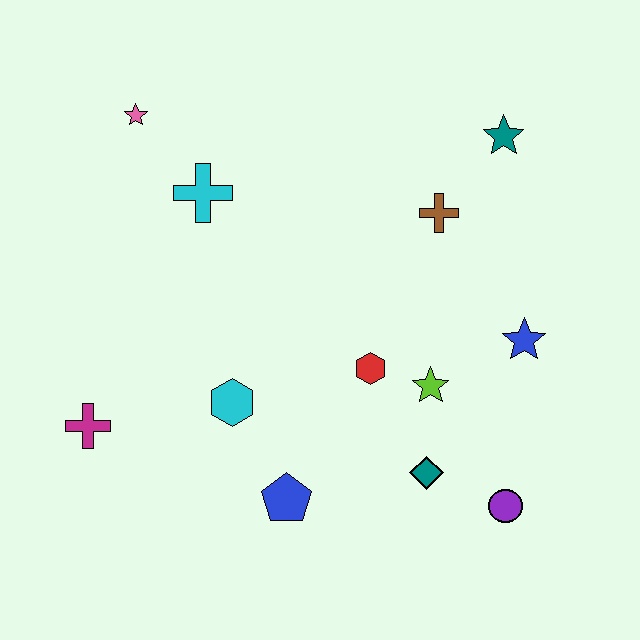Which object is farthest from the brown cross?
The magenta cross is farthest from the brown cross.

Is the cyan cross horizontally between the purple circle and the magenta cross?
Yes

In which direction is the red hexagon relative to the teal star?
The red hexagon is below the teal star.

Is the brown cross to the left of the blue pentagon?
No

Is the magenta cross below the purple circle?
No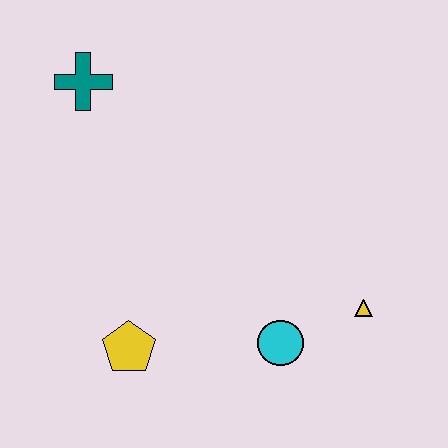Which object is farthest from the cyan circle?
The teal cross is farthest from the cyan circle.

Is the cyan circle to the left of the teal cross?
No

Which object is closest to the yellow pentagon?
The cyan circle is closest to the yellow pentagon.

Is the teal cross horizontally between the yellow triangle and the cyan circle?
No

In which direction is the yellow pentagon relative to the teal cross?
The yellow pentagon is below the teal cross.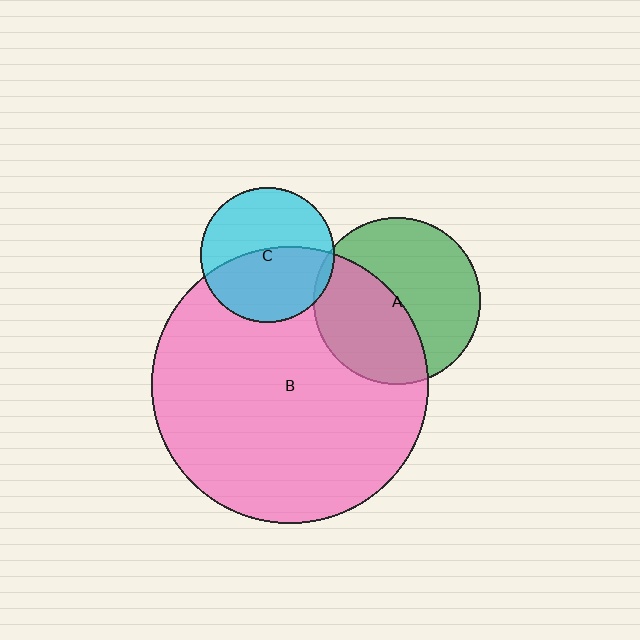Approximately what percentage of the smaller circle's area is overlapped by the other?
Approximately 45%.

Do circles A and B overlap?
Yes.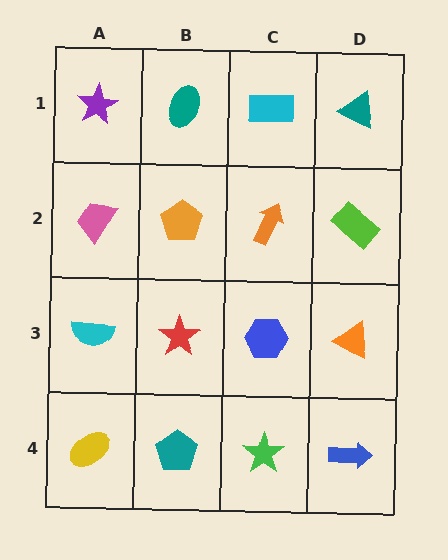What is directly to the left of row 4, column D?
A green star.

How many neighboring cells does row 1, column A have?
2.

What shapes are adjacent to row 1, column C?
An orange arrow (row 2, column C), a teal ellipse (row 1, column B), a teal triangle (row 1, column D).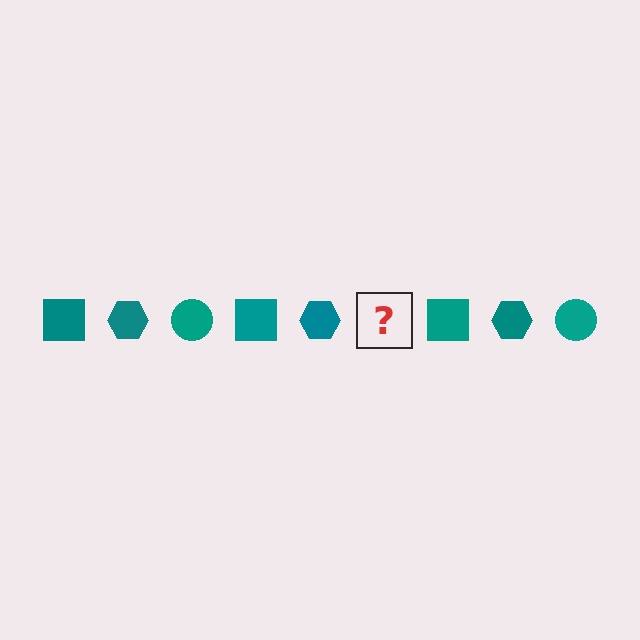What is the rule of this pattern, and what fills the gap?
The rule is that the pattern cycles through square, hexagon, circle shapes in teal. The gap should be filled with a teal circle.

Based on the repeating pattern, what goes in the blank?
The blank should be a teal circle.